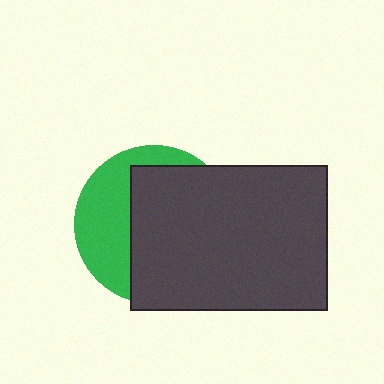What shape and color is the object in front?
The object in front is a dark gray rectangle.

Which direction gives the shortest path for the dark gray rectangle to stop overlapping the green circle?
Moving right gives the shortest separation.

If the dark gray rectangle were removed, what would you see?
You would see the complete green circle.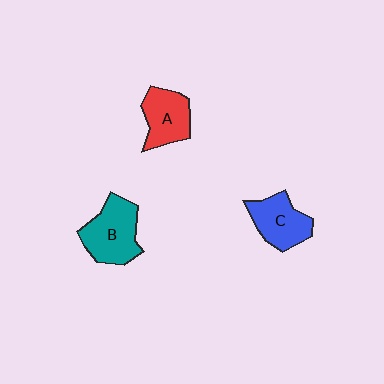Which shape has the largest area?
Shape B (teal).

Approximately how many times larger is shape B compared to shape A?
Approximately 1.3 times.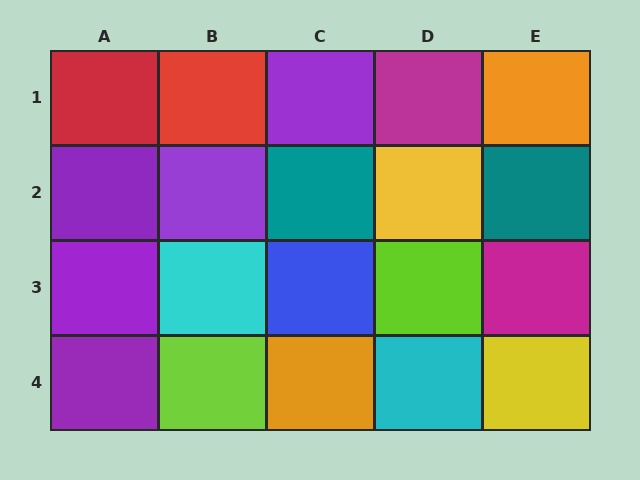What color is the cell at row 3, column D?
Lime.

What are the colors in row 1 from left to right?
Red, red, purple, magenta, orange.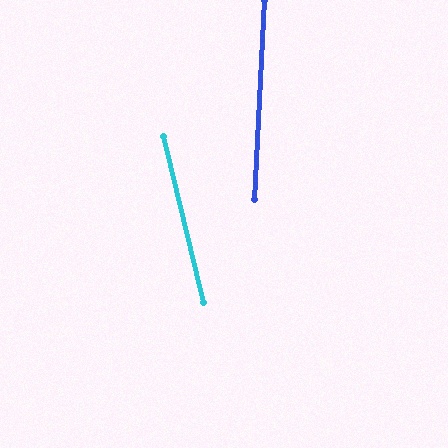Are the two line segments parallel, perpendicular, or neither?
Neither parallel nor perpendicular — they differ by about 16°.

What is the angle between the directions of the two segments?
Approximately 16 degrees.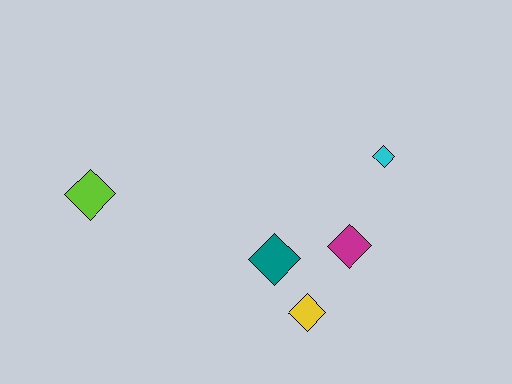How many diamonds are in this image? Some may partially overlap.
There are 5 diamonds.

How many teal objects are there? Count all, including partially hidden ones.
There is 1 teal object.